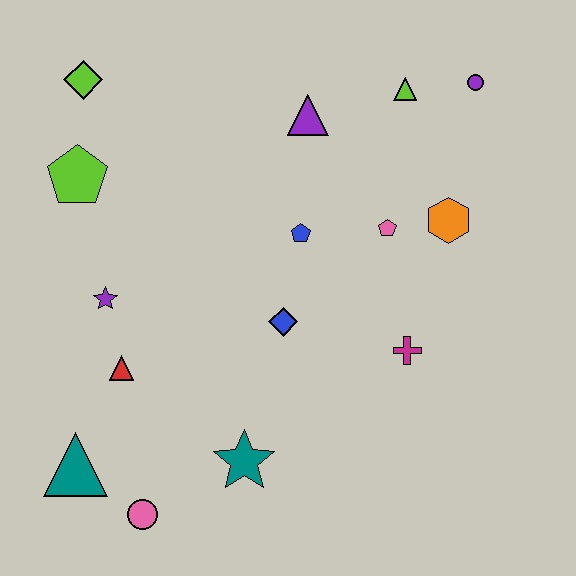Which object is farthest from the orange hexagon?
The teal triangle is farthest from the orange hexagon.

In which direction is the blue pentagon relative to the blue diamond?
The blue pentagon is above the blue diamond.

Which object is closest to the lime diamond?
The lime pentagon is closest to the lime diamond.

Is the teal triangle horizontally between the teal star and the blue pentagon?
No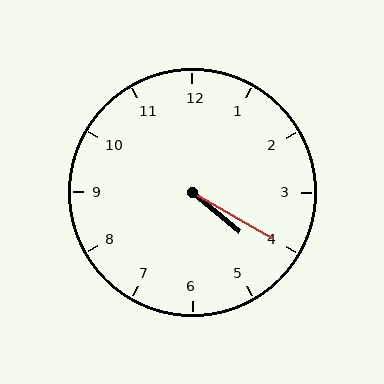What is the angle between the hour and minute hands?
Approximately 10 degrees.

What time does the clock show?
4:20.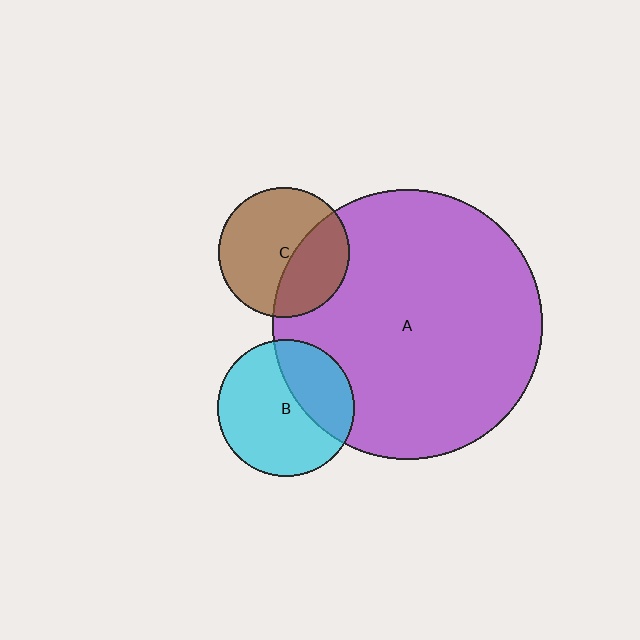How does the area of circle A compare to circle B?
Approximately 3.9 times.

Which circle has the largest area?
Circle A (purple).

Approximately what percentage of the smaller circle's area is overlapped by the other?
Approximately 35%.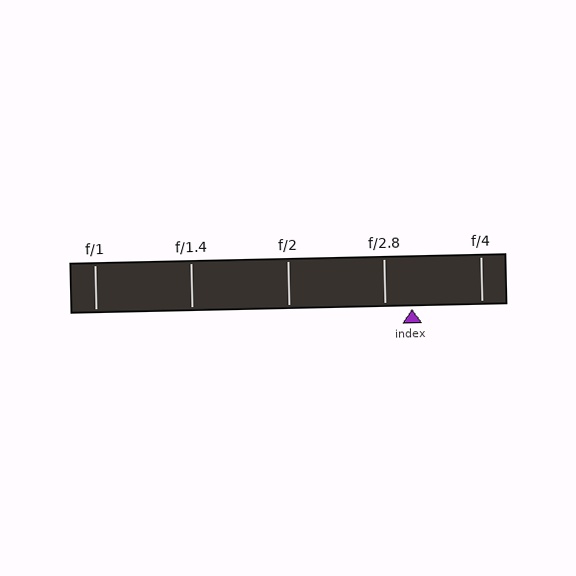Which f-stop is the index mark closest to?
The index mark is closest to f/2.8.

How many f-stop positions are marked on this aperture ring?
There are 5 f-stop positions marked.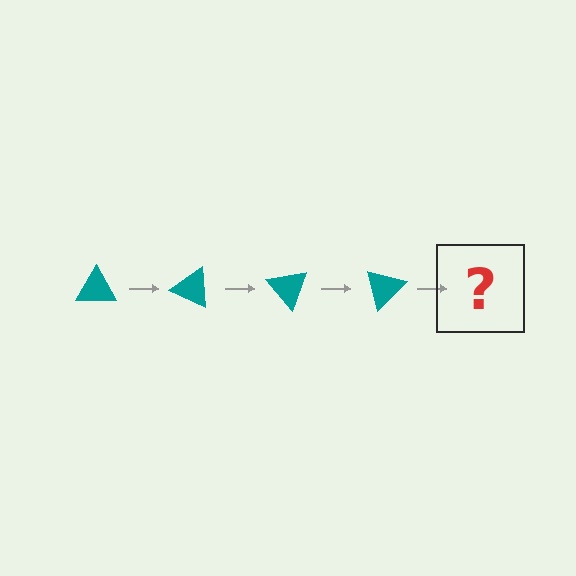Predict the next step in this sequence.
The next step is a teal triangle rotated 100 degrees.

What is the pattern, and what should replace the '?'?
The pattern is that the triangle rotates 25 degrees each step. The '?' should be a teal triangle rotated 100 degrees.